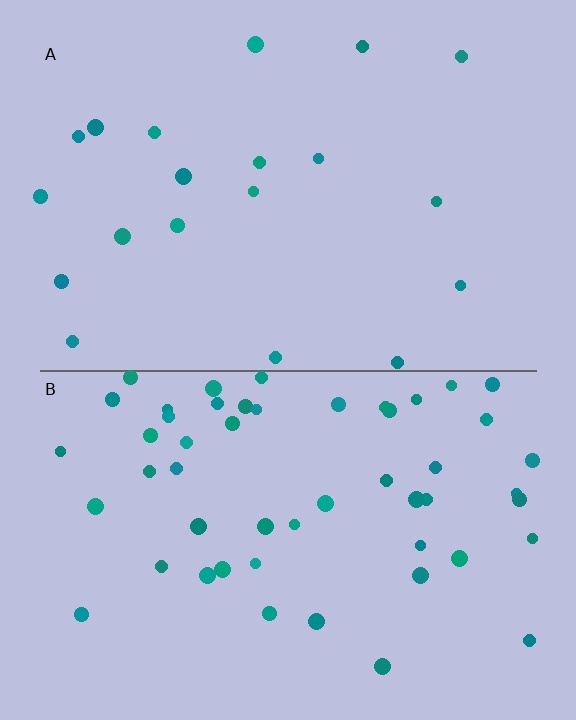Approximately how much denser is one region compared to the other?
Approximately 2.6× — region B over region A.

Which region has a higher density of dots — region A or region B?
B (the bottom).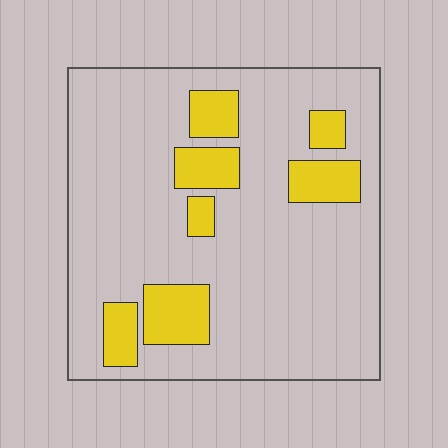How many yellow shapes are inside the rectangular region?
7.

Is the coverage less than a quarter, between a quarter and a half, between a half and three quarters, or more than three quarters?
Less than a quarter.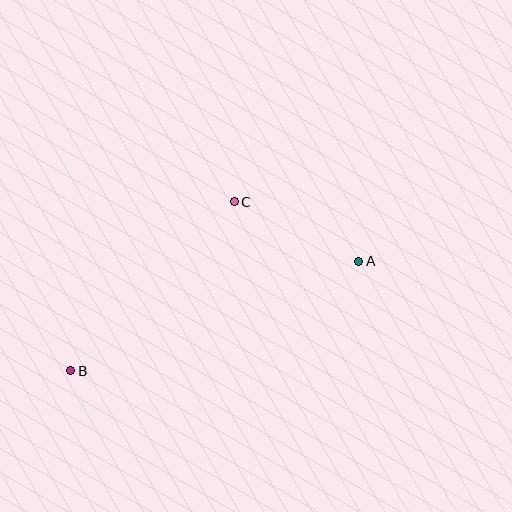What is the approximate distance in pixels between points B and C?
The distance between B and C is approximately 235 pixels.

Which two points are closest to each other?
Points A and C are closest to each other.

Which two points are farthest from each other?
Points A and B are farthest from each other.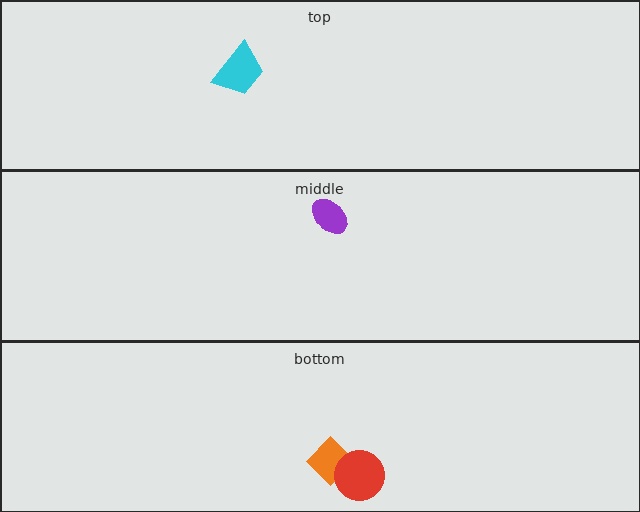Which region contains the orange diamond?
The bottom region.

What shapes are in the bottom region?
The orange diamond, the red circle.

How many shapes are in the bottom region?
2.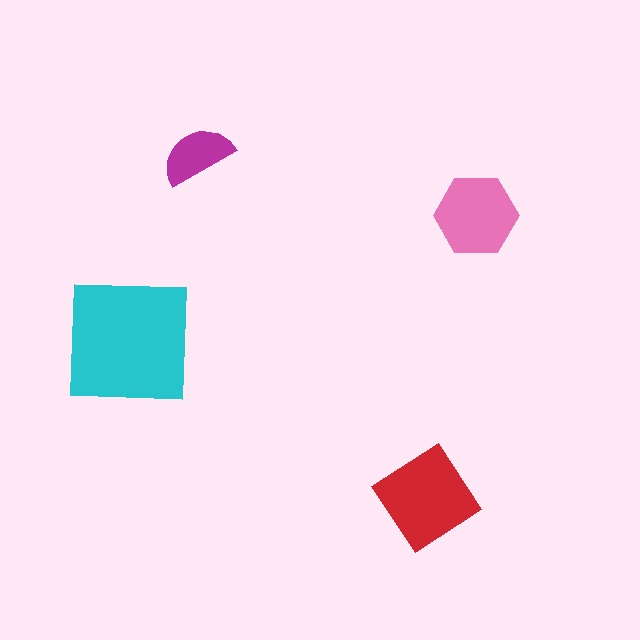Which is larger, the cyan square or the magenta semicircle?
The cyan square.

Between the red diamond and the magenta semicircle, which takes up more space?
The red diamond.